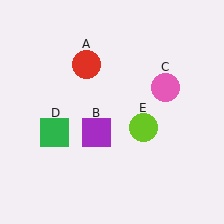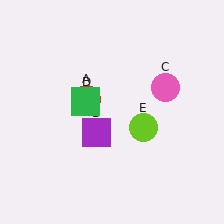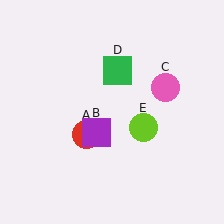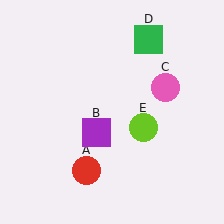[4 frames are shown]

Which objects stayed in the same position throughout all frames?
Purple square (object B) and pink circle (object C) and lime circle (object E) remained stationary.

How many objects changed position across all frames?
2 objects changed position: red circle (object A), green square (object D).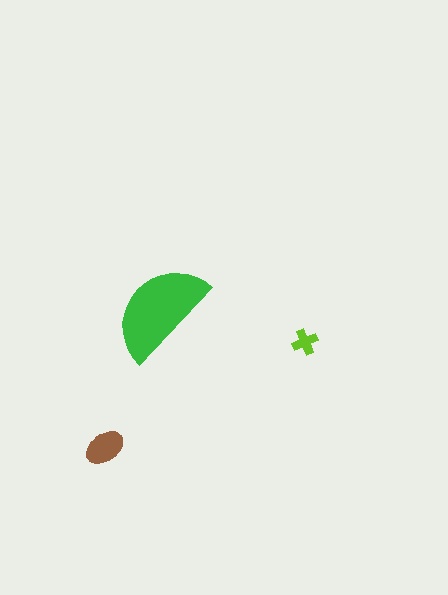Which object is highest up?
The green semicircle is topmost.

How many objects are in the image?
There are 3 objects in the image.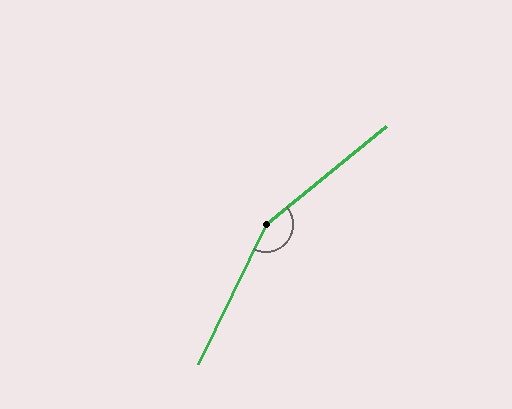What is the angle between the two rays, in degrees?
Approximately 155 degrees.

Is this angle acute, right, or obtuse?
It is obtuse.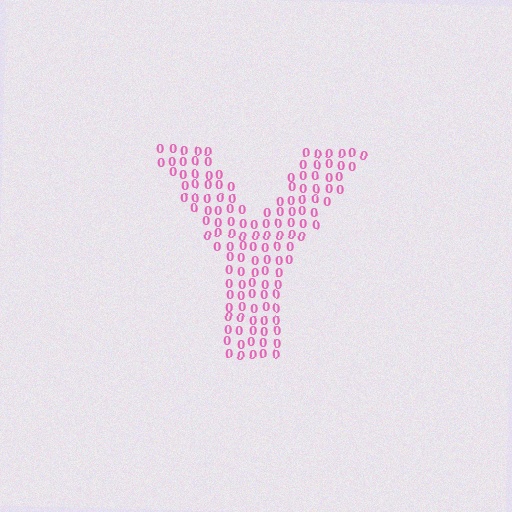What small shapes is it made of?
It is made of small digit 0's.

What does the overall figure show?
The overall figure shows the letter Y.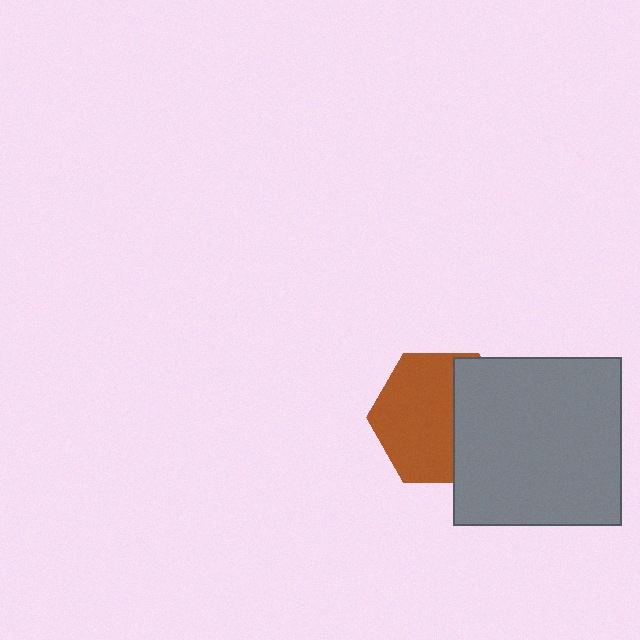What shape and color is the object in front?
The object in front is a gray square.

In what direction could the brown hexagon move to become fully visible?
The brown hexagon could move left. That would shift it out from behind the gray square entirely.